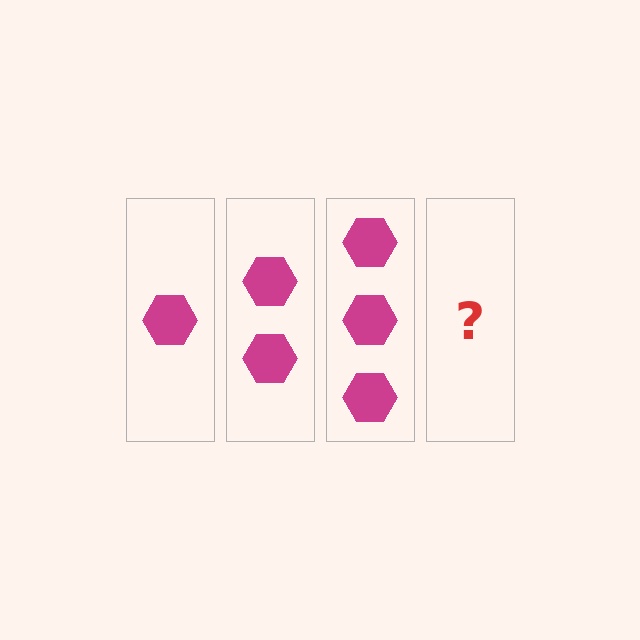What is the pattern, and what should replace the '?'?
The pattern is that each step adds one more hexagon. The '?' should be 4 hexagons.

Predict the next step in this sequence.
The next step is 4 hexagons.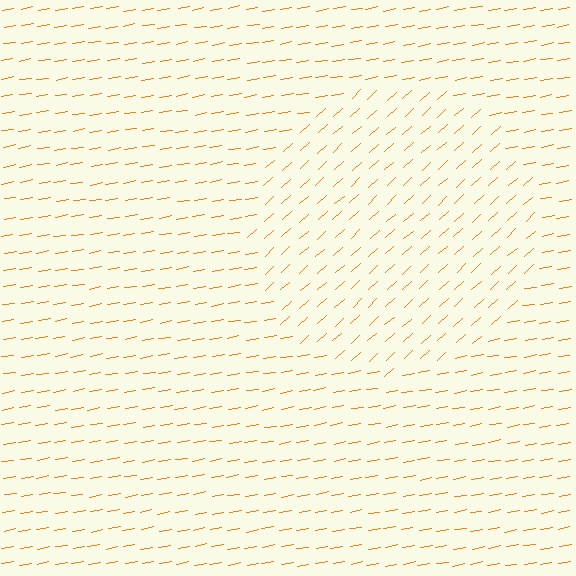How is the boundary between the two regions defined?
The boundary is defined purely by a change in line orientation (approximately 32 degrees difference). All lines are the same color and thickness.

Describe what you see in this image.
The image is filled with small orange line segments. A circle region in the image has lines oriented differently from the surrounding lines, creating a visible texture boundary.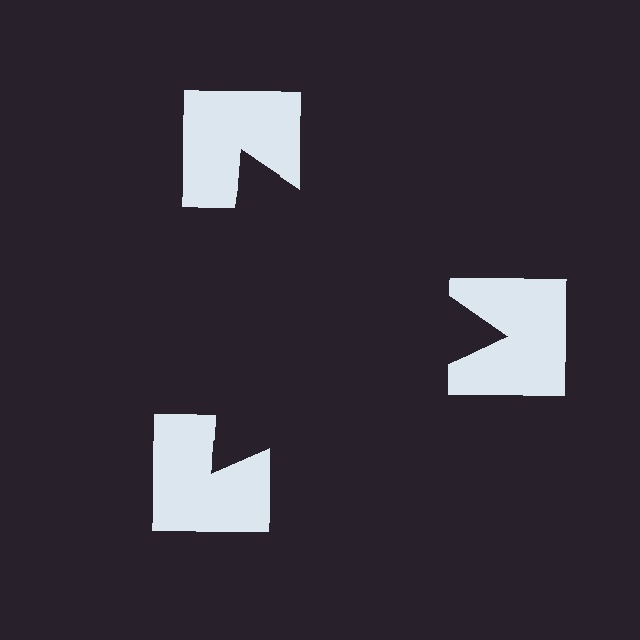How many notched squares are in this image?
There are 3 — one at each vertex of the illusory triangle.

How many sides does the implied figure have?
3 sides.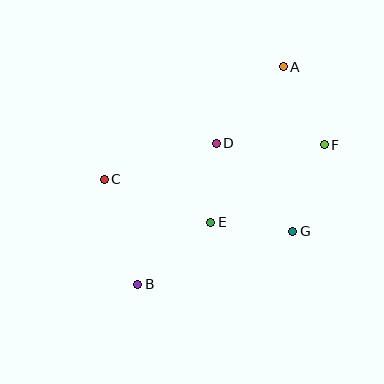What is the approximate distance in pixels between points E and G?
The distance between E and G is approximately 83 pixels.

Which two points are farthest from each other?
Points A and B are farthest from each other.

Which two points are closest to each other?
Points D and E are closest to each other.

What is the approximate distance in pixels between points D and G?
The distance between D and G is approximately 117 pixels.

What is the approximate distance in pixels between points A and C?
The distance between A and C is approximately 212 pixels.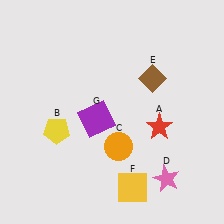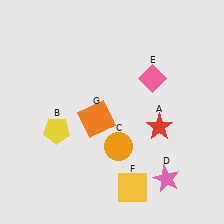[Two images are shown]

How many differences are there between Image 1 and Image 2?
There are 2 differences between the two images.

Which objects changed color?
E changed from brown to pink. G changed from purple to orange.